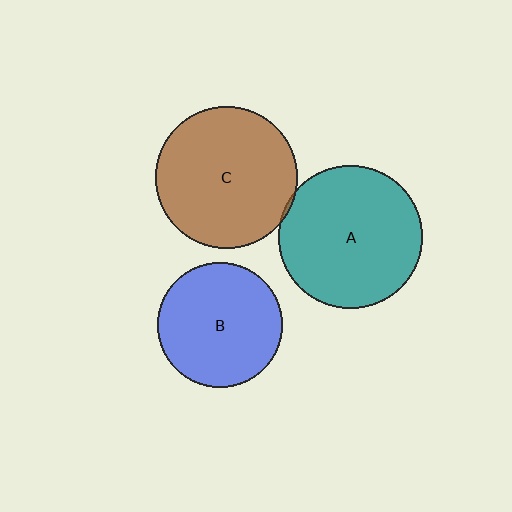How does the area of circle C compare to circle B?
Approximately 1.3 times.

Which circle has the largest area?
Circle A (teal).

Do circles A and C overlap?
Yes.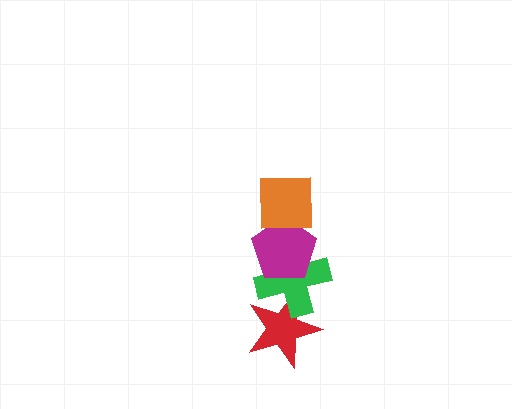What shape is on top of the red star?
The green cross is on top of the red star.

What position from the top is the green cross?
The green cross is 3rd from the top.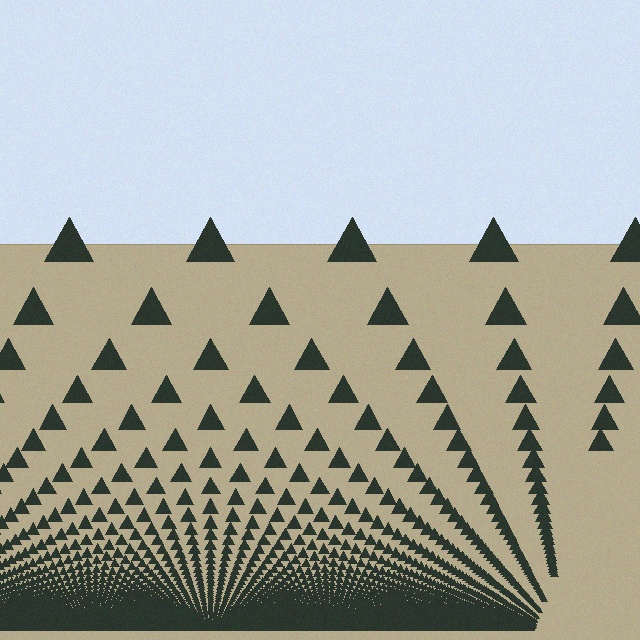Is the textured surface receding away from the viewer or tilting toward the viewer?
The surface appears to tilt toward the viewer. Texture elements get larger and sparser toward the top.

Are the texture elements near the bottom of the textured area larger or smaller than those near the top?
Smaller. The gradient is inverted — elements near the bottom are smaller and denser.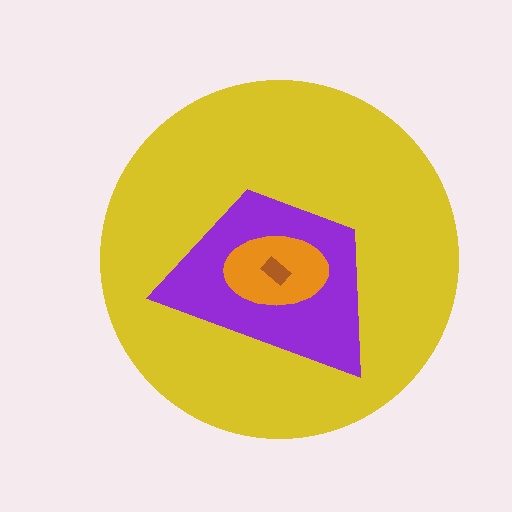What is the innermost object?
The brown rectangle.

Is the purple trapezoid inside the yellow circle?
Yes.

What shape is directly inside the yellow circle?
The purple trapezoid.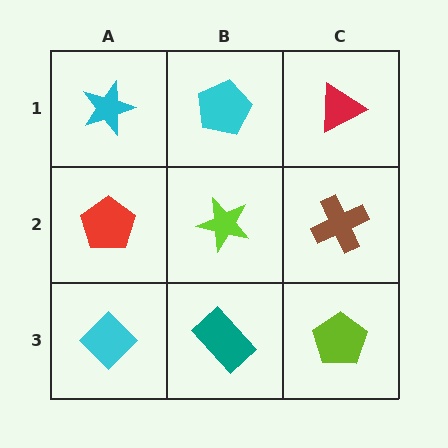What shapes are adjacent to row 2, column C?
A red triangle (row 1, column C), a lime pentagon (row 3, column C), a lime star (row 2, column B).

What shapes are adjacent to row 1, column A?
A red pentagon (row 2, column A), a cyan pentagon (row 1, column B).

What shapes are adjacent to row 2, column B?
A cyan pentagon (row 1, column B), a teal rectangle (row 3, column B), a red pentagon (row 2, column A), a brown cross (row 2, column C).